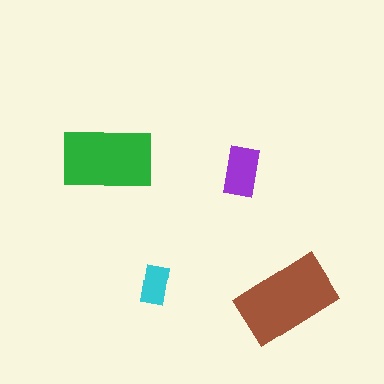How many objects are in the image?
There are 4 objects in the image.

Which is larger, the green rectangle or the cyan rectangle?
The green one.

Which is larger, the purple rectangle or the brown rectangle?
The brown one.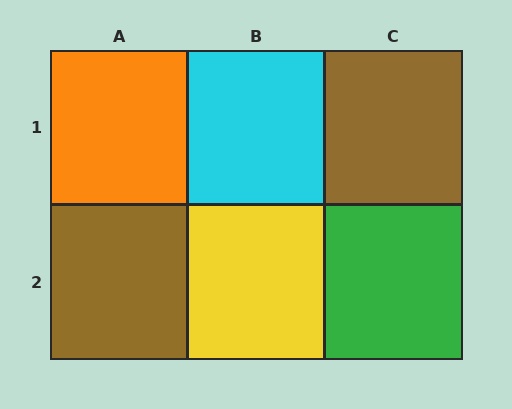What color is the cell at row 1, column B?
Cyan.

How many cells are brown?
2 cells are brown.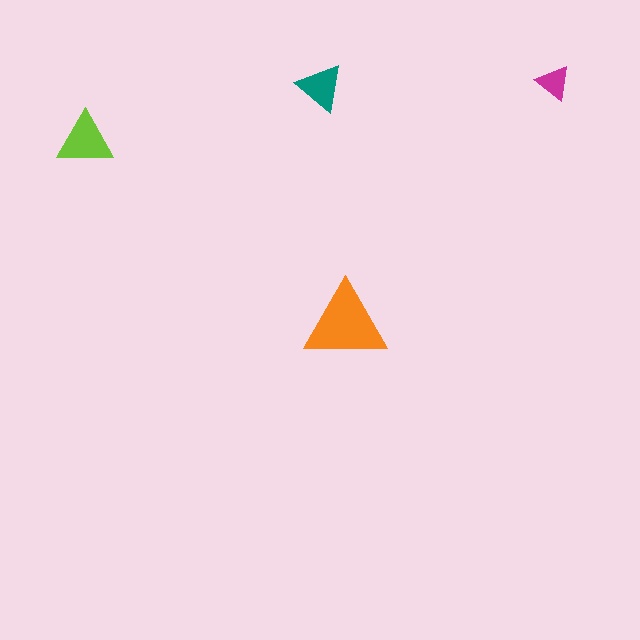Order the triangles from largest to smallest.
the orange one, the lime one, the teal one, the magenta one.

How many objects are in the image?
There are 4 objects in the image.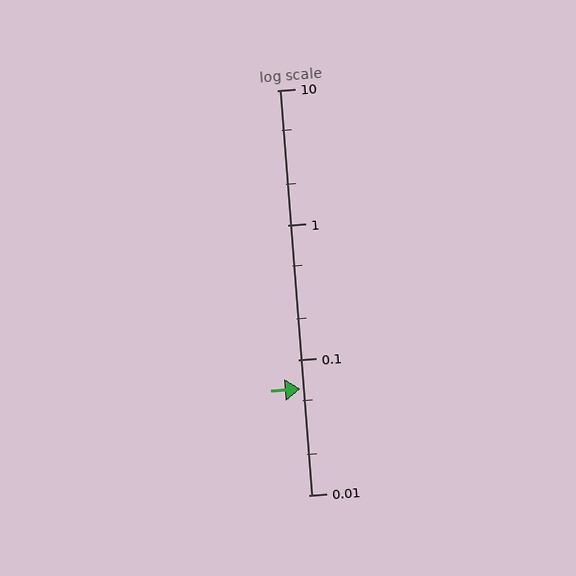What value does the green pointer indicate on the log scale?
The pointer indicates approximately 0.061.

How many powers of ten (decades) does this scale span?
The scale spans 3 decades, from 0.01 to 10.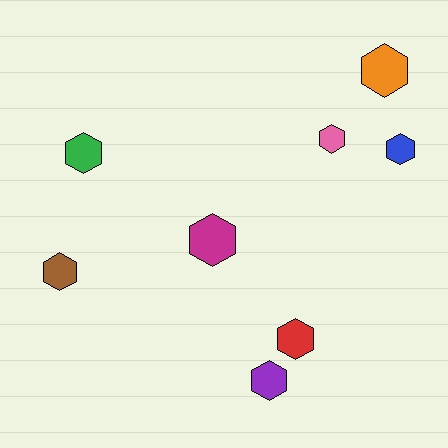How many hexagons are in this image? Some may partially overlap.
There are 8 hexagons.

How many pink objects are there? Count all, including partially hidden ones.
There is 1 pink object.